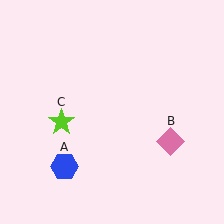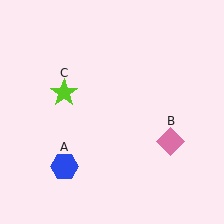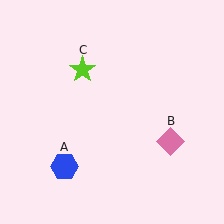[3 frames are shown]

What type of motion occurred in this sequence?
The lime star (object C) rotated clockwise around the center of the scene.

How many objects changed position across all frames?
1 object changed position: lime star (object C).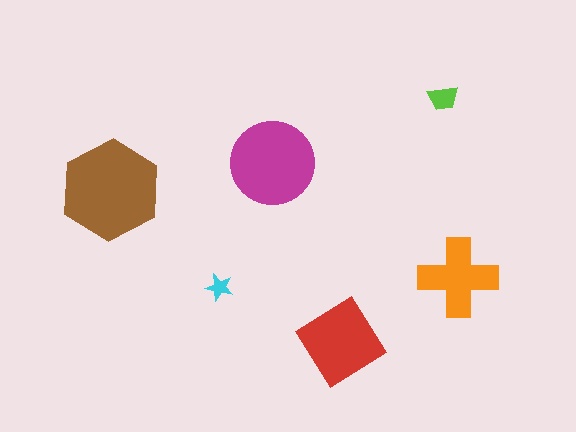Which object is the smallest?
The cyan star.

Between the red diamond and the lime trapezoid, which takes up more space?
The red diamond.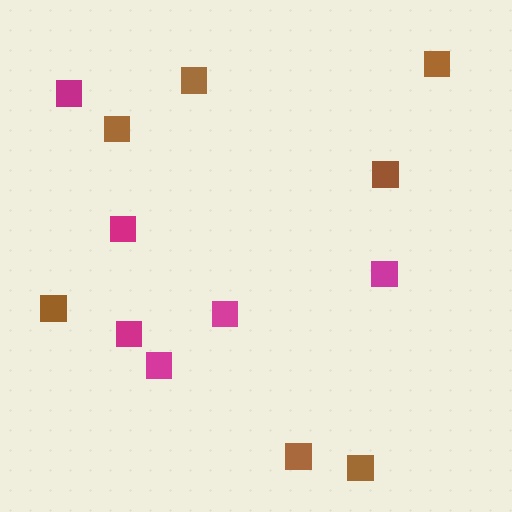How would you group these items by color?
There are 2 groups: one group of brown squares (7) and one group of magenta squares (6).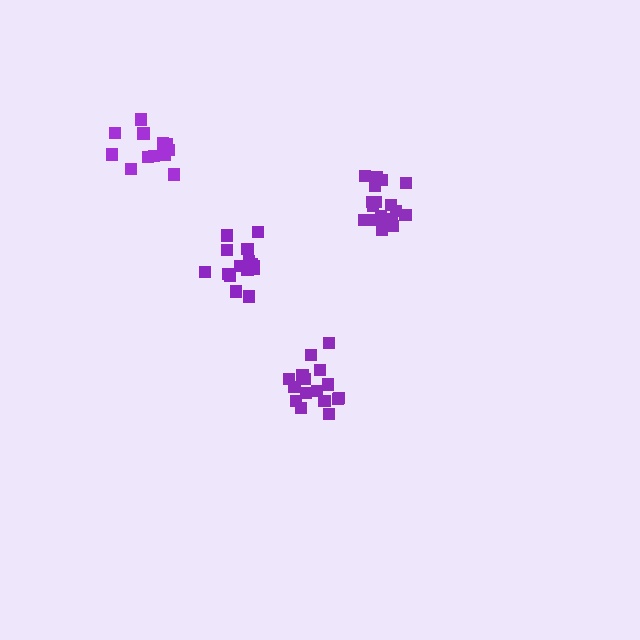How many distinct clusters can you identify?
There are 4 distinct clusters.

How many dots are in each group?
Group 1: 13 dots, Group 2: 18 dots, Group 3: 16 dots, Group 4: 15 dots (62 total).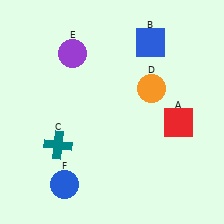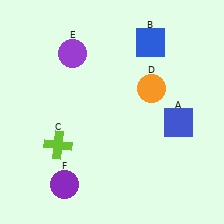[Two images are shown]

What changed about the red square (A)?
In Image 1, A is red. In Image 2, it changed to blue.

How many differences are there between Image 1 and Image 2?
There are 3 differences between the two images.